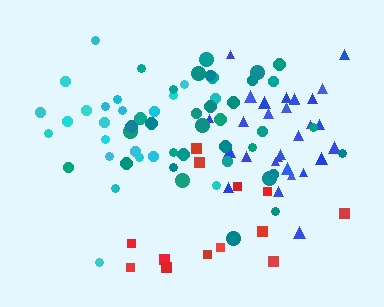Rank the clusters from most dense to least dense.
blue, teal, cyan, red.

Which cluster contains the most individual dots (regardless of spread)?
Teal (35).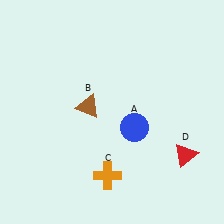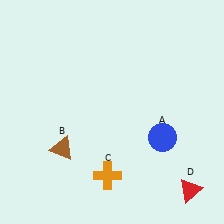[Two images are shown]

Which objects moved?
The objects that moved are: the blue circle (A), the brown triangle (B), the red triangle (D).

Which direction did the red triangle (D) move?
The red triangle (D) moved down.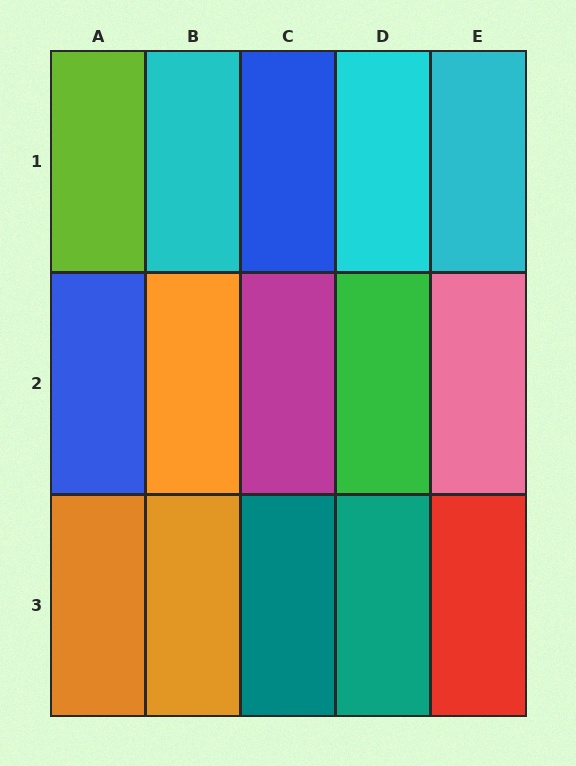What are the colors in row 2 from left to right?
Blue, orange, magenta, green, pink.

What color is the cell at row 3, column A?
Orange.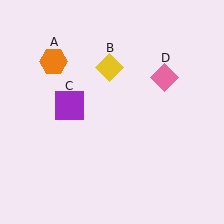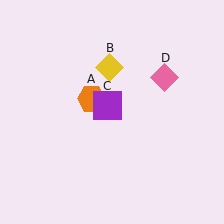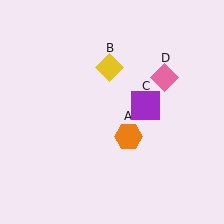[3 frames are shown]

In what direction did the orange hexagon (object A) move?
The orange hexagon (object A) moved down and to the right.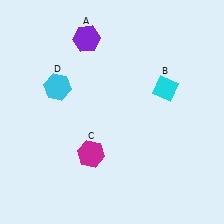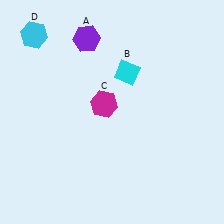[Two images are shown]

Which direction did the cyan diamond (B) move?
The cyan diamond (B) moved left.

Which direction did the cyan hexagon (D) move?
The cyan hexagon (D) moved up.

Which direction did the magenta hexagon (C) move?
The magenta hexagon (C) moved up.